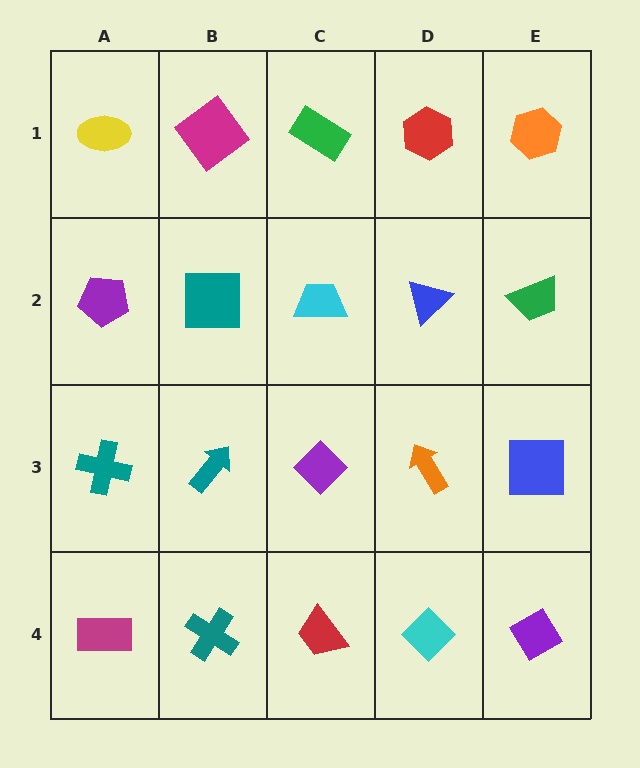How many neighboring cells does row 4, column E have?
2.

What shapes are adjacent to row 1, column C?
A cyan trapezoid (row 2, column C), a magenta diamond (row 1, column B), a red hexagon (row 1, column D).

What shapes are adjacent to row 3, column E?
A green trapezoid (row 2, column E), a purple diamond (row 4, column E), an orange arrow (row 3, column D).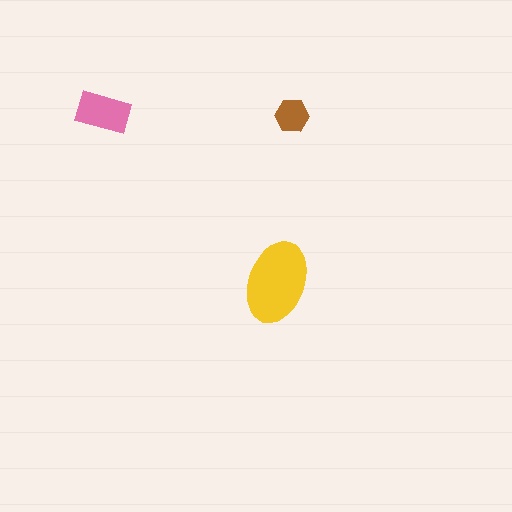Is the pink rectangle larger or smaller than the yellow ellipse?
Smaller.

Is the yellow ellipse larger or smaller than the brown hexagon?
Larger.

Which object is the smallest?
The brown hexagon.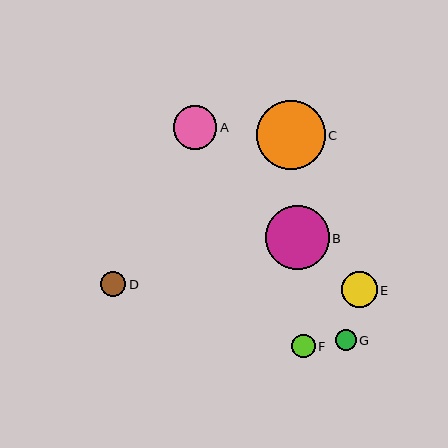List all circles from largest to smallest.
From largest to smallest: C, B, A, E, D, F, G.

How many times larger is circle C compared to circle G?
Circle C is approximately 3.3 times the size of circle G.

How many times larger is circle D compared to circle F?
Circle D is approximately 1.1 times the size of circle F.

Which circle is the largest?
Circle C is the largest with a size of approximately 69 pixels.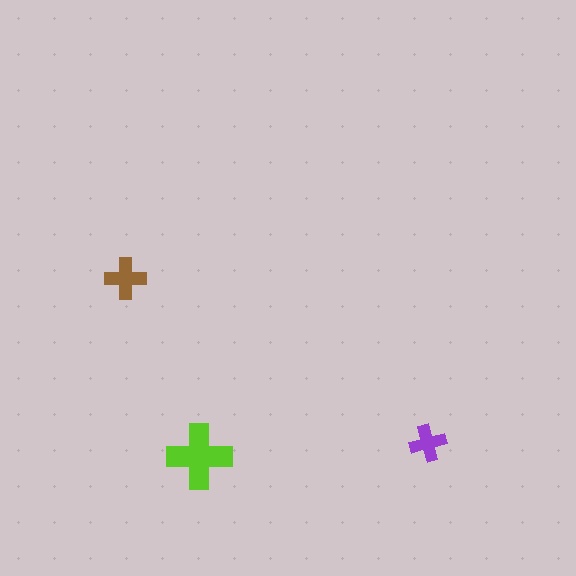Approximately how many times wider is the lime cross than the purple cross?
About 2 times wider.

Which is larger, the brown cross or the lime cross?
The lime one.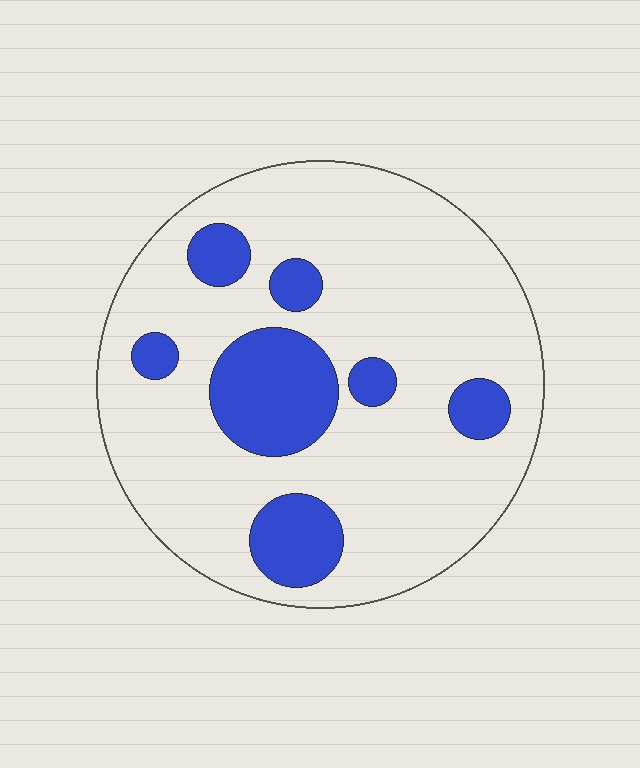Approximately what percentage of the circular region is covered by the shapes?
Approximately 20%.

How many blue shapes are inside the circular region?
7.